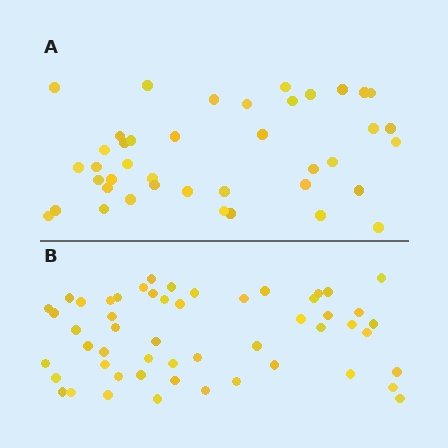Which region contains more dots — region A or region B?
Region B (the bottom region) has more dots.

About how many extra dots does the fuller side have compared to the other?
Region B has roughly 12 or so more dots than region A.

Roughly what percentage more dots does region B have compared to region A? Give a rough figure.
About 30% more.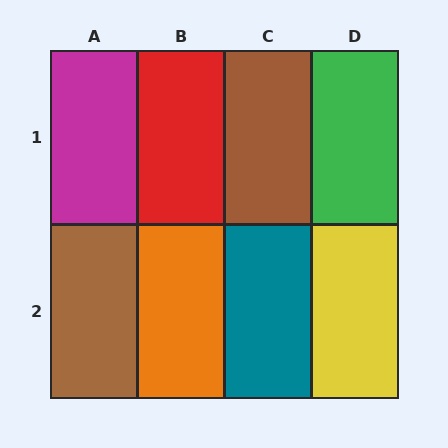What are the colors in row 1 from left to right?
Magenta, red, brown, green.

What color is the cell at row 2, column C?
Teal.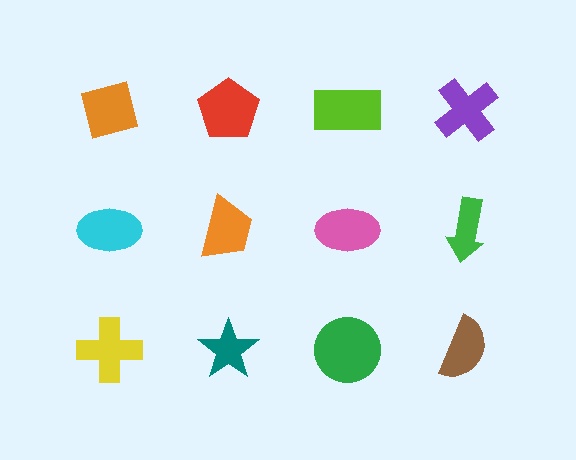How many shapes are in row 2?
4 shapes.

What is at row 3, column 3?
A green circle.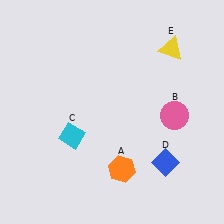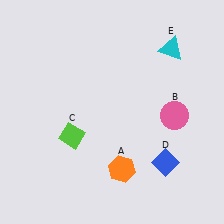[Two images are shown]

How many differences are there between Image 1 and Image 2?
There are 2 differences between the two images.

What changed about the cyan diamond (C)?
In Image 1, C is cyan. In Image 2, it changed to lime.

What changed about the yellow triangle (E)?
In Image 1, E is yellow. In Image 2, it changed to cyan.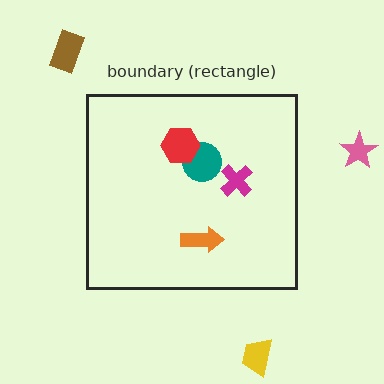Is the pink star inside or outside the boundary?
Outside.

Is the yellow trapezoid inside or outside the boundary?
Outside.